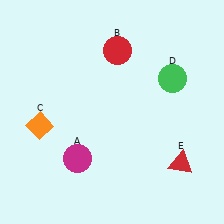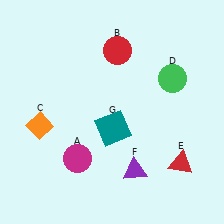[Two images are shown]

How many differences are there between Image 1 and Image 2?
There are 2 differences between the two images.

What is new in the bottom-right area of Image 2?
A teal square (G) was added in the bottom-right area of Image 2.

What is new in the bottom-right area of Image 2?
A purple triangle (F) was added in the bottom-right area of Image 2.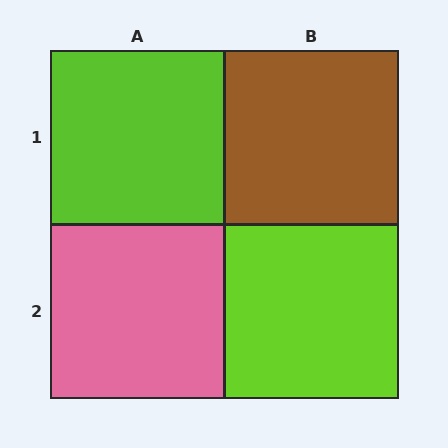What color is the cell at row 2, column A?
Pink.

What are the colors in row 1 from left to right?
Lime, brown.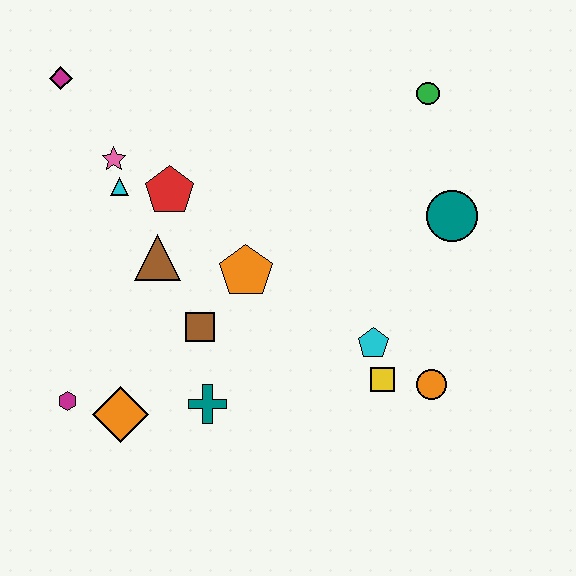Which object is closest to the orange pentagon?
The brown square is closest to the orange pentagon.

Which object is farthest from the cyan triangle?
The orange circle is farthest from the cyan triangle.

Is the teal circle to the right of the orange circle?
Yes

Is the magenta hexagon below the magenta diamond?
Yes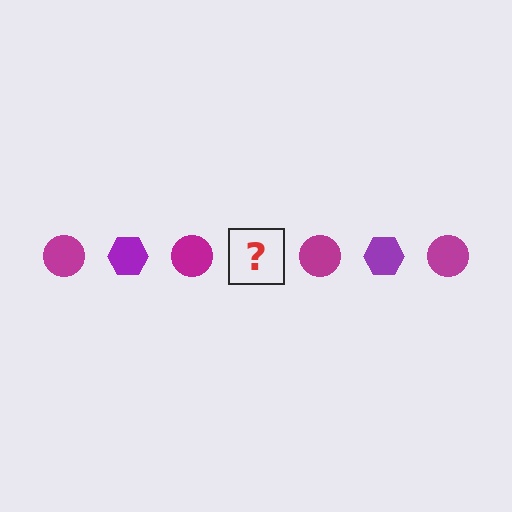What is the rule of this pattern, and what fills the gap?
The rule is that the pattern alternates between magenta circle and purple hexagon. The gap should be filled with a purple hexagon.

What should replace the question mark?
The question mark should be replaced with a purple hexagon.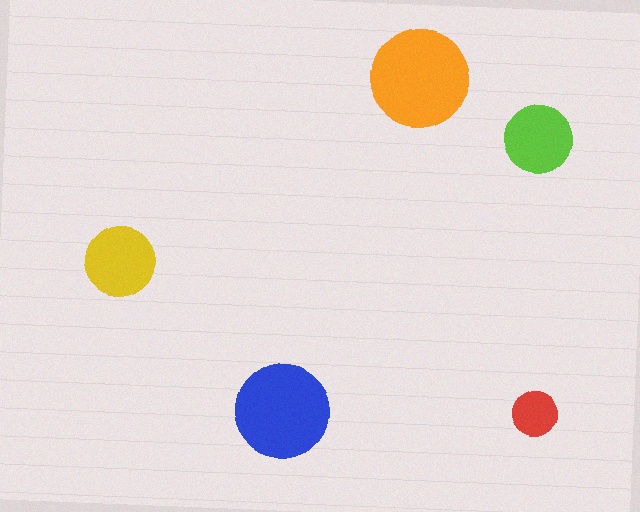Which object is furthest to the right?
The red circle is rightmost.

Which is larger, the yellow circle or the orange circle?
The orange one.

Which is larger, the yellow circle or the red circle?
The yellow one.